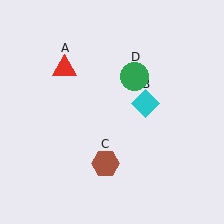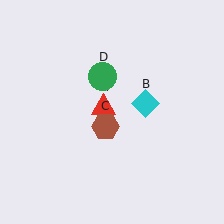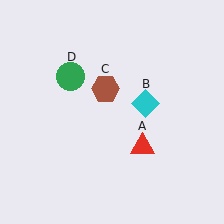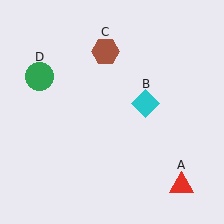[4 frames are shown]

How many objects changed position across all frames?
3 objects changed position: red triangle (object A), brown hexagon (object C), green circle (object D).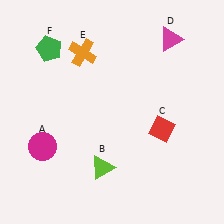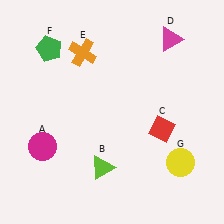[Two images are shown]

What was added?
A yellow circle (G) was added in Image 2.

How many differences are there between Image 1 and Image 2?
There is 1 difference between the two images.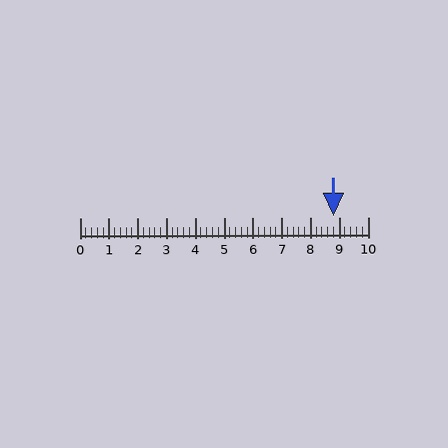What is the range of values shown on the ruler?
The ruler shows values from 0 to 10.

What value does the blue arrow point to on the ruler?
The blue arrow points to approximately 8.8.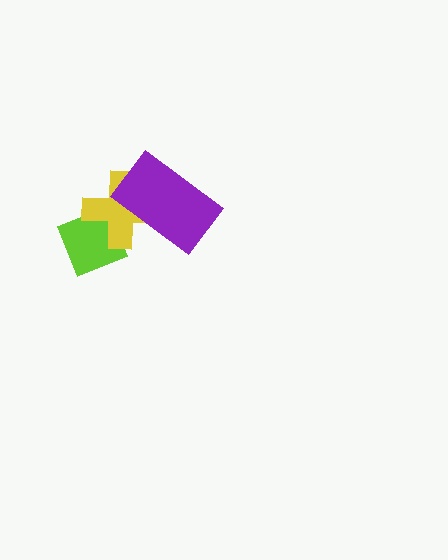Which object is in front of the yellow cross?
The purple rectangle is in front of the yellow cross.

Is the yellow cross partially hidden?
Yes, it is partially covered by another shape.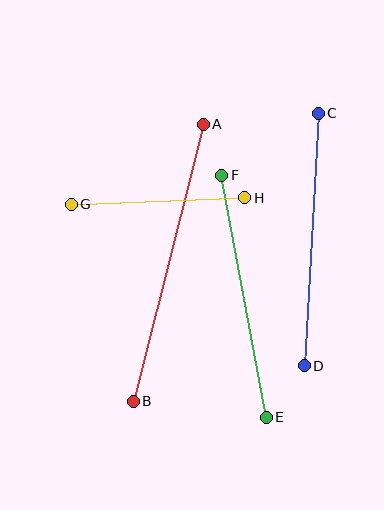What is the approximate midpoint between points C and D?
The midpoint is at approximately (311, 240) pixels.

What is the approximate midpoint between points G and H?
The midpoint is at approximately (158, 201) pixels.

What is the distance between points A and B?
The distance is approximately 286 pixels.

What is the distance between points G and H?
The distance is approximately 174 pixels.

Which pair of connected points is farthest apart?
Points A and B are farthest apart.